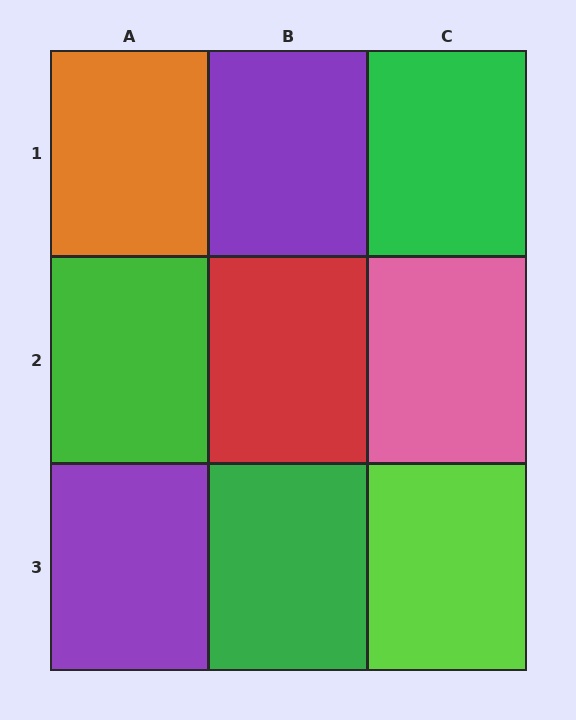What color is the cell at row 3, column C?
Lime.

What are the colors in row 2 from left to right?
Green, red, pink.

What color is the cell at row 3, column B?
Green.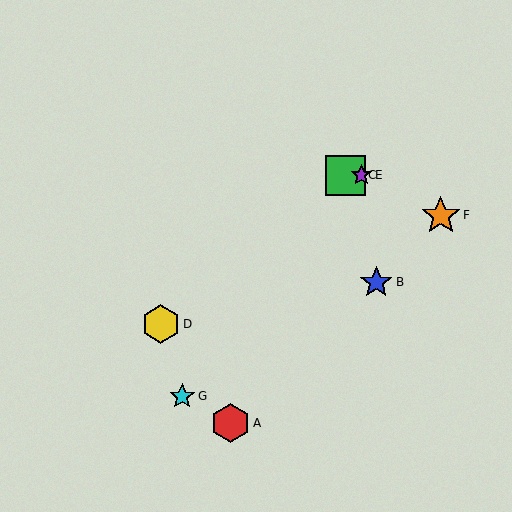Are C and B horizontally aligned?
No, C is at y≈175 and B is at y≈282.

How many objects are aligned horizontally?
2 objects (C, E) are aligned horizontally.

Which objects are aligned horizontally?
Objects C, E are aligned horizontally.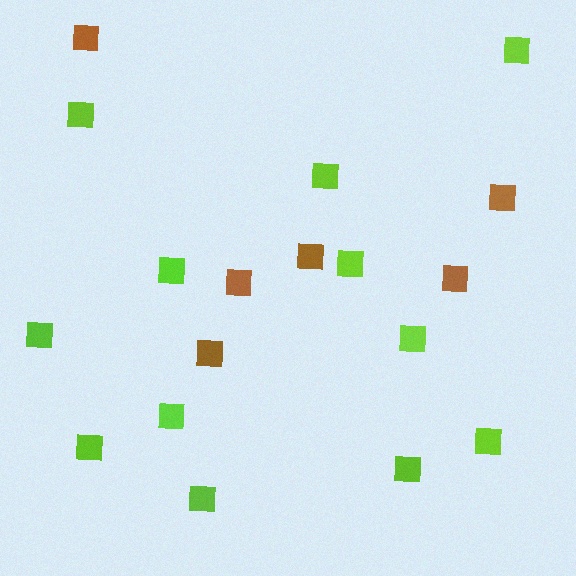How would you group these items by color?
There are 2 groups: one group of brown squares (6) and one group of lime squares (12).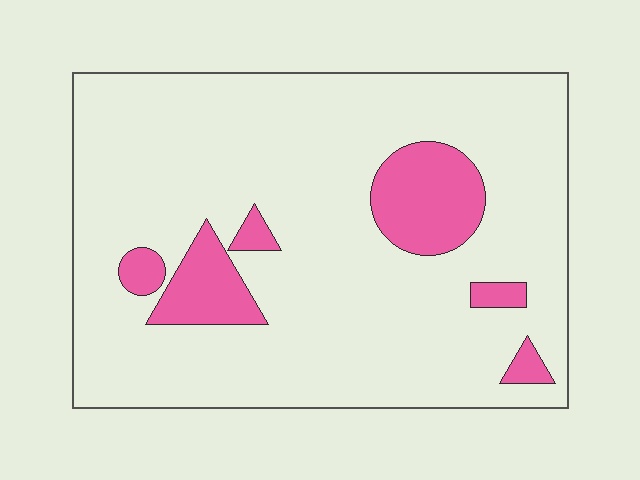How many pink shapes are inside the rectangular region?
6.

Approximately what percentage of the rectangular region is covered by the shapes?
Approximately 15%.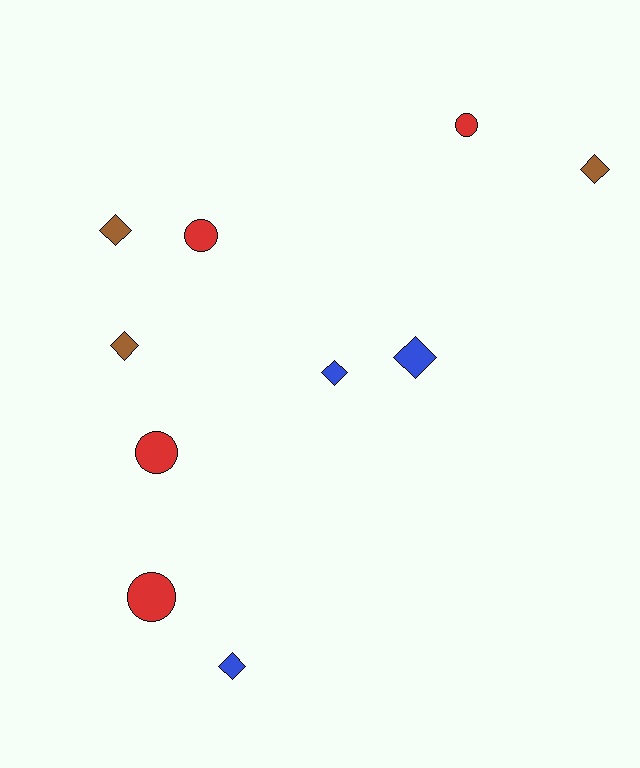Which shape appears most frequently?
Diamond, with 6 objects.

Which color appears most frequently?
Red, with 4 objects.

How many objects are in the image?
There are 10 objects.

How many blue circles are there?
There are no blue circles.